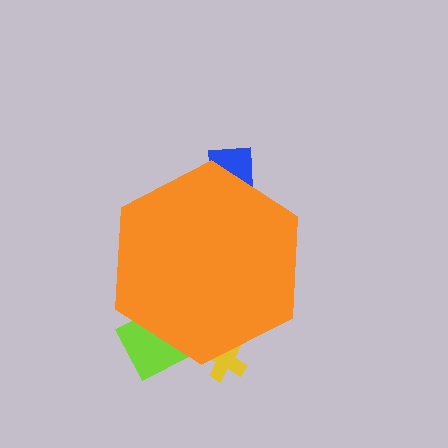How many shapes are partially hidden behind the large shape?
3 shapes are partially hidden.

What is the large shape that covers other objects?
An orange hexagon.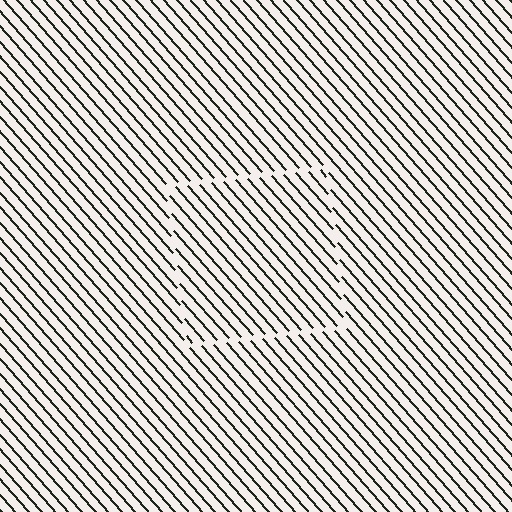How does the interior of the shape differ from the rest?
The interior of the shape contains the same grating, shifted by half a period — the contour is defined by the phase discontinuity where line-ends from the inner and outer gratings abut.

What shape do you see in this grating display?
An illusory square. The interior of the shape contains the same grating, shifted by half a period — the contour is defined by the phase discontinuity where line-ends from the inner and outer gratings abut.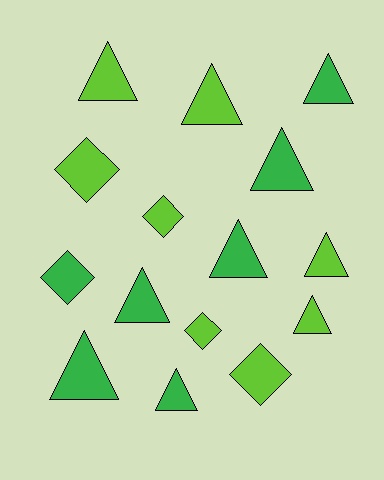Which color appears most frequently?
Lime, with 8 objects.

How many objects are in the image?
There are 15 objects.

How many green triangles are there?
There are 6 green triangles.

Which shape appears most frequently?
Triangle, with 10 objects.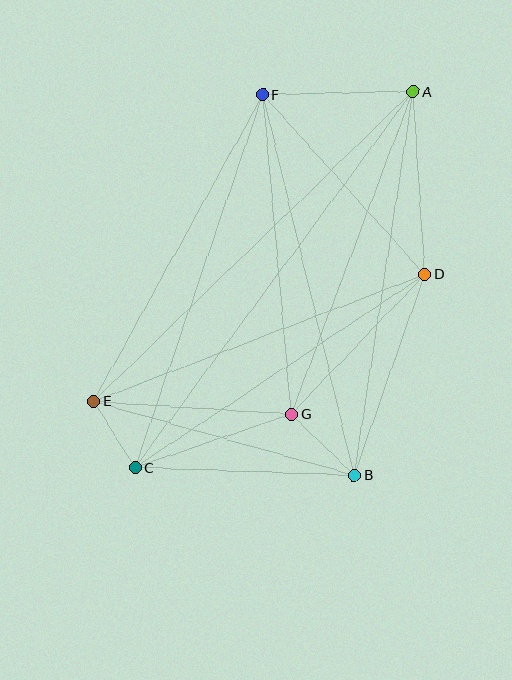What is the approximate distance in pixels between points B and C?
The distance between B and C is approximately 219 pixels.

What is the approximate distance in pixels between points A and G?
The distance between A and G is approximately 345 pixels.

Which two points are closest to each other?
Points C and E are closest to each other.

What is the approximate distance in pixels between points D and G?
The distance between D and G is approximately 193 pixels.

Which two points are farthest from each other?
Points A and C are farthest from each other.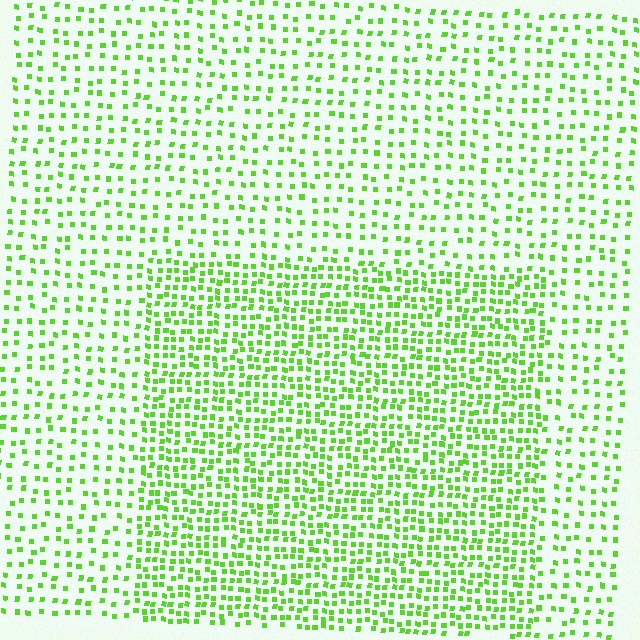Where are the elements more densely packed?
The elements are more densely packed inside the rectangle boundary.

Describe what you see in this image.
The image contains small lime elements arranged at two different densities. A rectangle-shaped region is visible where the elements are more densely packed than the surrounding area.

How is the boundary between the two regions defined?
The boundary is defined by a change in element density (approximately 2.0x ratio). All elements are the same color, size, and shape.